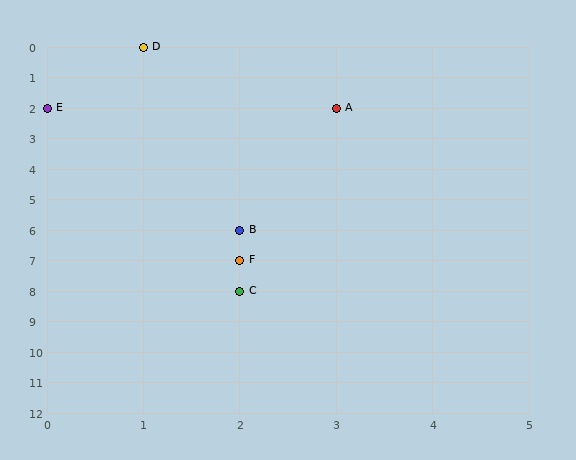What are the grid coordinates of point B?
Point B is at grid coordinates (2, 6).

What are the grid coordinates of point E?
Point E is at grid coordinates (0, 2).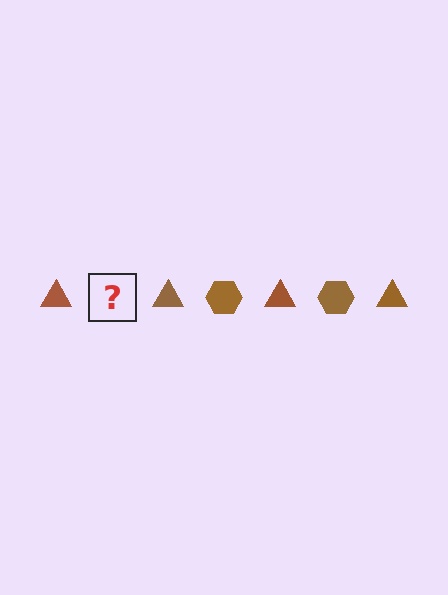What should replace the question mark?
The question mark should be replaced with a brown hexagon.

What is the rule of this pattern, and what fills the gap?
The rule is that the pattern cycles through triangle, hexagon shapes in brown. The gap should be filled with a brown hexagon.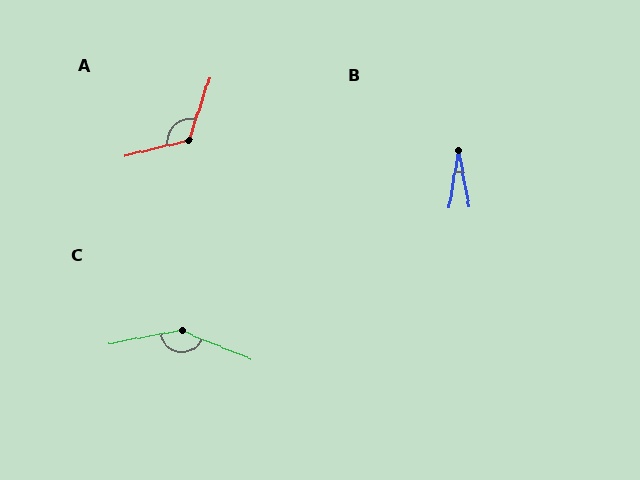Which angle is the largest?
C, at approximately 147 degrees.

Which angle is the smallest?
B, at approximately 20 degrees.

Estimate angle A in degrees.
Approximately 122 degrees.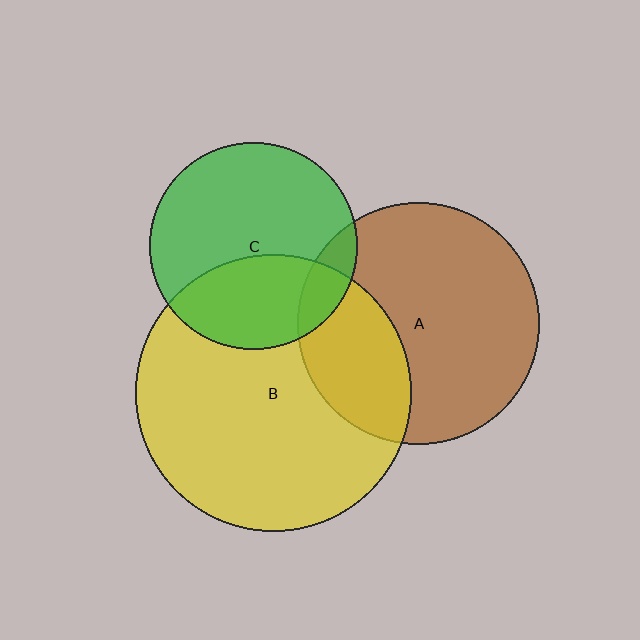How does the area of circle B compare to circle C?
Approximately 1.8 times.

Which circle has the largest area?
Circle B (yellow).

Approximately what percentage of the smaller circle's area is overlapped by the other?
Approximately 30%.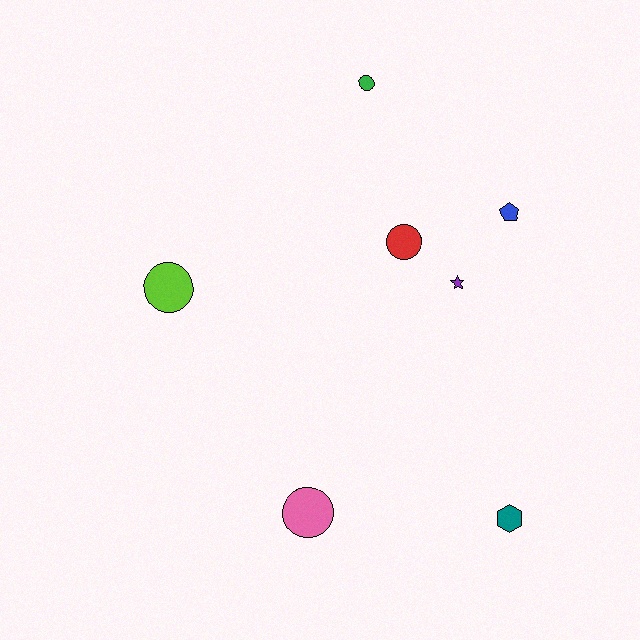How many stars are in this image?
There is 1 star.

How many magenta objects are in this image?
There are no magenta objects.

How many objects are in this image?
There are 7 objects.